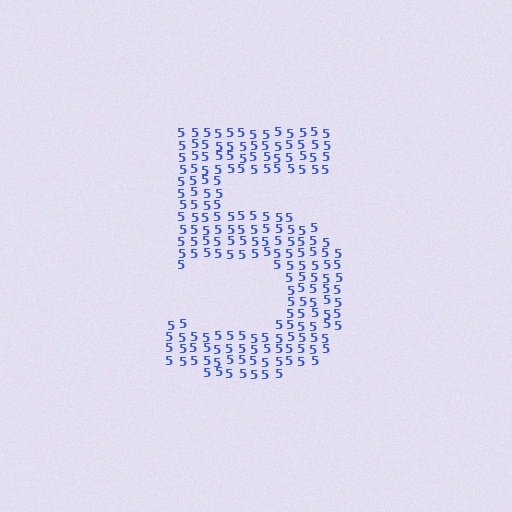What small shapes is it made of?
It is made of small digit 5's.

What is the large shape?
The large shape is the digit 5.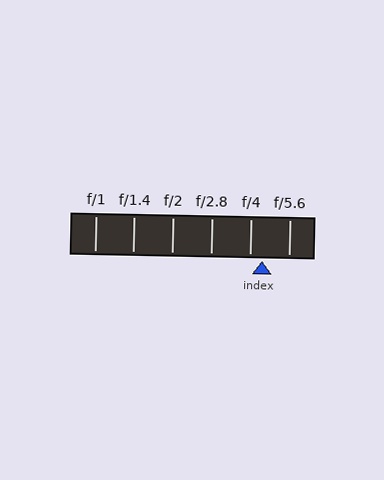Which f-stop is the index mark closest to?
The index mark is closest to f/4.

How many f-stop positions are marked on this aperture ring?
There are 6 f-stop positions marked.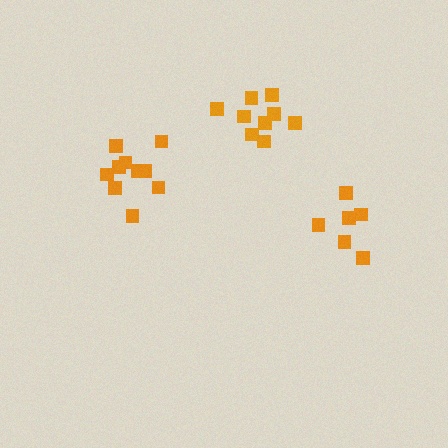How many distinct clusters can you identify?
There are 3 distinct clusters.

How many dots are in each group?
Group 1: 9 dots, Group 2: 10 dots, Group 3: 6 dots (25 total).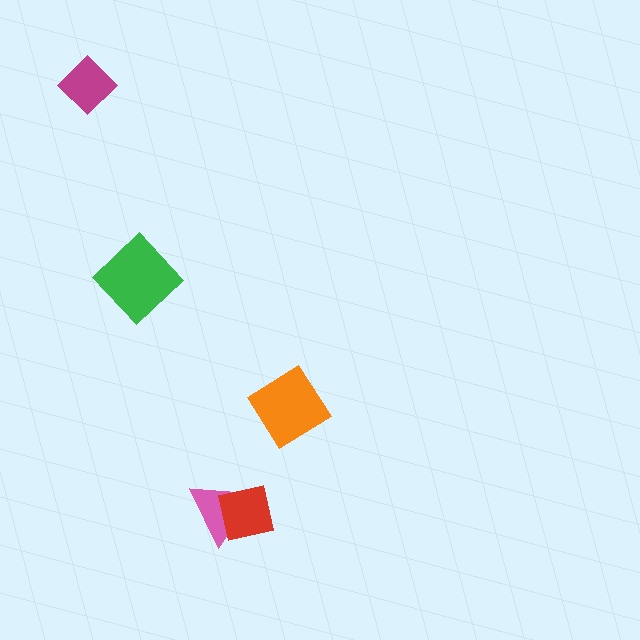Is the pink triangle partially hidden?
Yes, it is partially covered by another shape.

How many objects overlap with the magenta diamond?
0 objects overlap with the magenta diamond.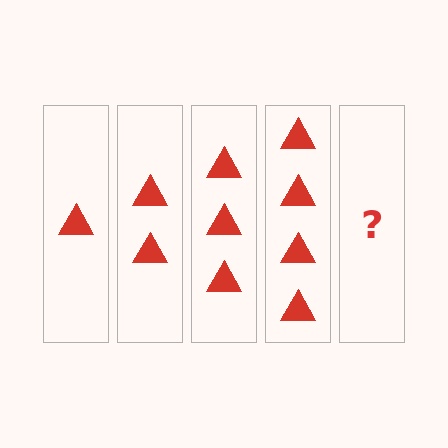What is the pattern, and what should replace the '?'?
The pattern is that each step adds one more triangle. The '?' should be 5 triangles.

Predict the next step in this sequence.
The next step is 5 triangles.